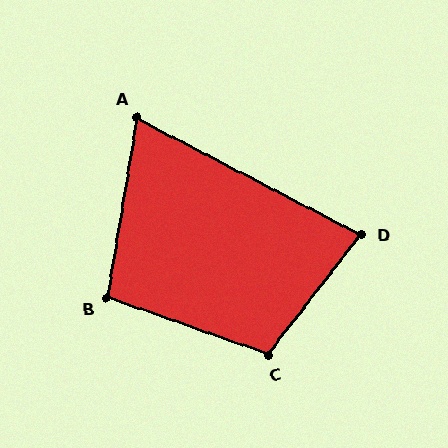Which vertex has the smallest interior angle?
A, at approximately 72 degrees.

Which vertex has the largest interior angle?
C, at approximately 108 degrees.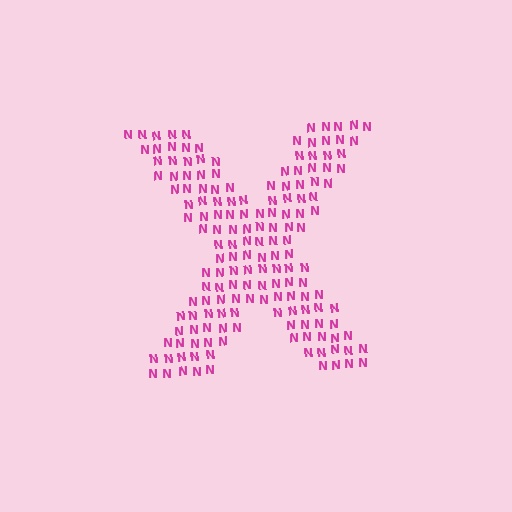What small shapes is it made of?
It is made of small letter N's.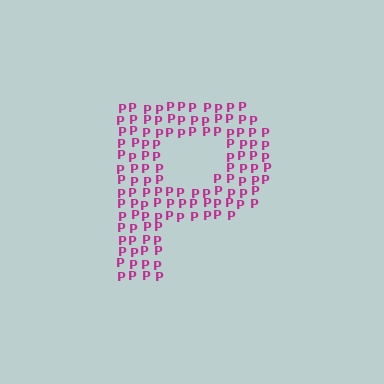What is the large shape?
The large shape is the letter P.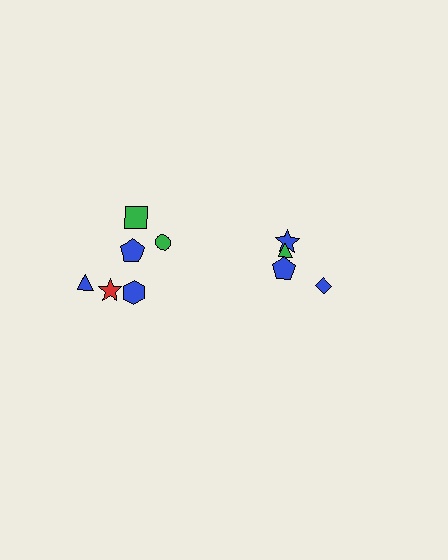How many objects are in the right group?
There are 4 objects.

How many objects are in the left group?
There are 6 objects.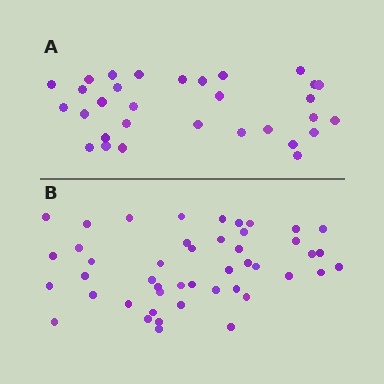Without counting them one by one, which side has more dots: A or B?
Region B (the bottom region) has more dots.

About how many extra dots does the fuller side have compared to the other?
Region B has approximately 15 more dots than region A.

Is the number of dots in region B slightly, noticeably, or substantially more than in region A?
Region B has substantially more. The ratio is roughly 1.5 to 1.